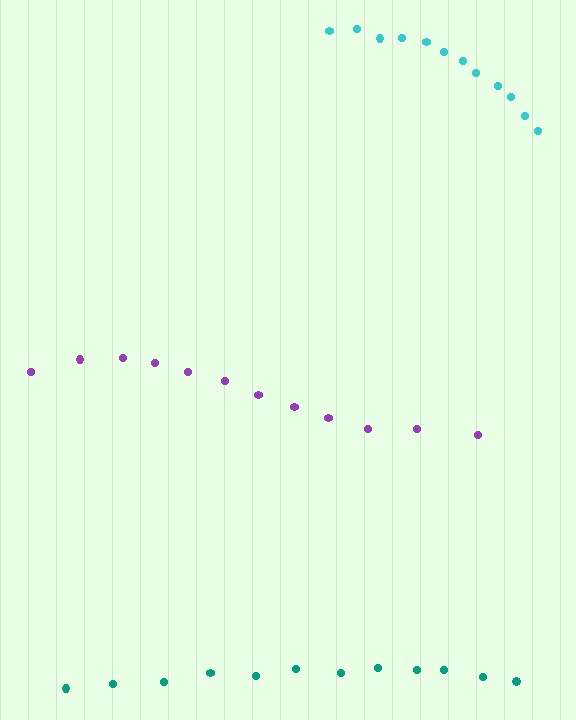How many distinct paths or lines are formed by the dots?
There are 3 distinct paths.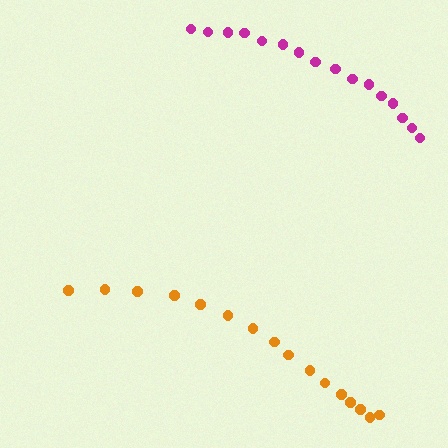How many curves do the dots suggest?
There are 2 distinct paths.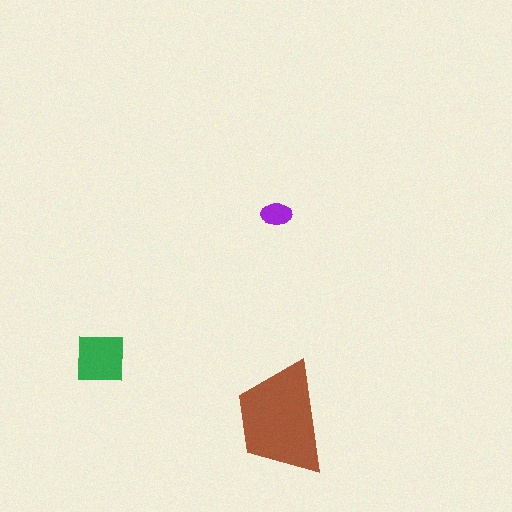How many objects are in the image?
There are 3 objects in the image.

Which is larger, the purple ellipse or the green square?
The green square.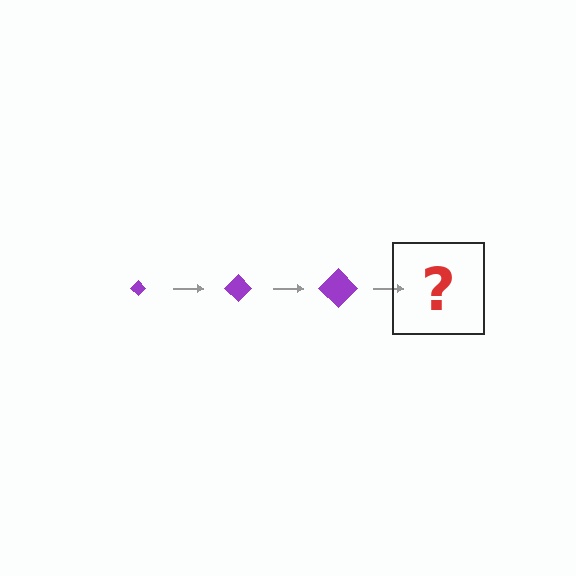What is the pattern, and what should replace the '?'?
The pattern is that the diamond gets progressively larger each step. The '?' should be a purple diamond, larger than the previous one.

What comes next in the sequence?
The next element should be a purple diamond, larger than the previous one.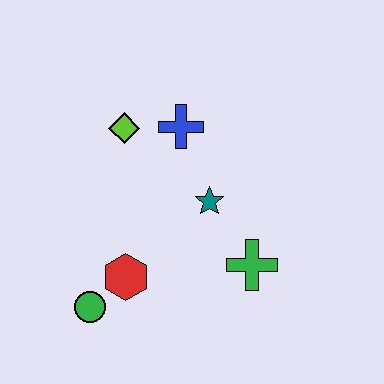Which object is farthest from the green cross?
The lime diamond is farthest from the green cross.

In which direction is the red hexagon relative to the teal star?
The red hexagon is to the left of the teal star.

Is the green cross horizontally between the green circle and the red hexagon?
No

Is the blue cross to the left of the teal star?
Yes